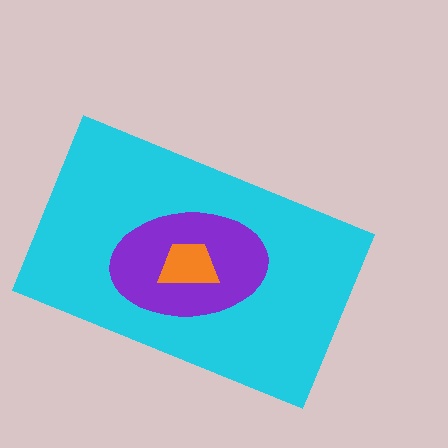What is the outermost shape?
The cyan rectangle.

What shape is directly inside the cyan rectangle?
The purple ellipse.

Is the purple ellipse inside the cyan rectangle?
Yes.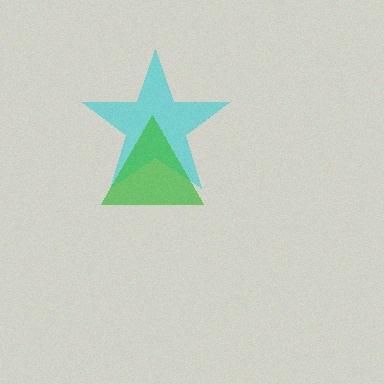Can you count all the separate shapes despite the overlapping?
Yes, there are 2 separate shapes.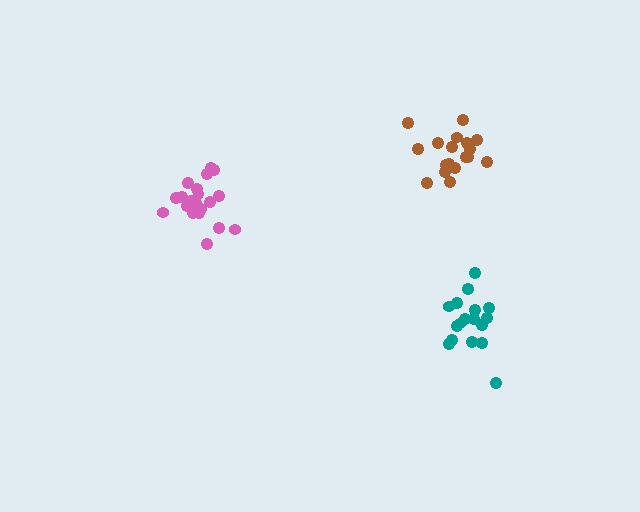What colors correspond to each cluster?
The clusters are colored: pink, brown, teal.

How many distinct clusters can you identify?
There are 3 distinct clusters.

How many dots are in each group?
Group 1: 20 dots, Group 2: 18 dots, Group 3: 17 dots (55 total).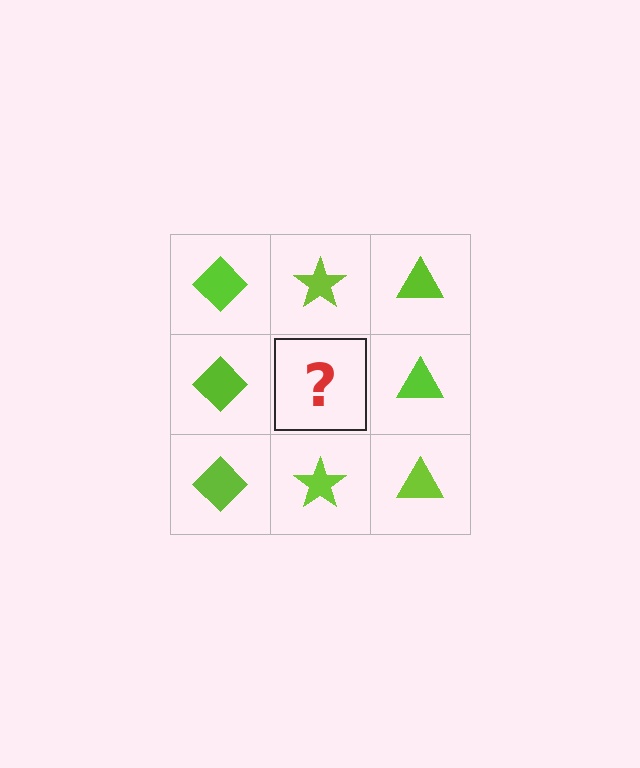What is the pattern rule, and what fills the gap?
The rule is that each column has a consistent shape. The gap should be filled with a lime star.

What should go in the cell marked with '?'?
The missing cell should contain a lime star.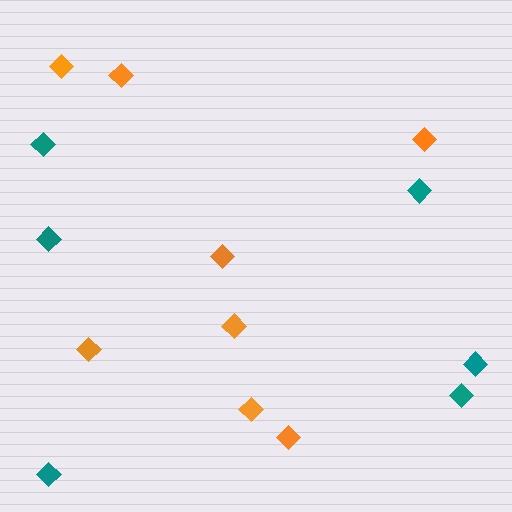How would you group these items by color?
There are 2 groups: one group of teal diamonds (6) and one group of orange diamonds (8).